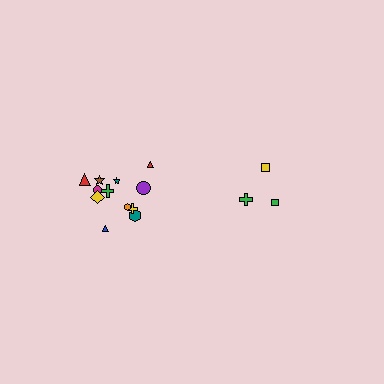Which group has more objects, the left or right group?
The left group.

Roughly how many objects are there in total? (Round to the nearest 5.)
Roughly 15 objects in total.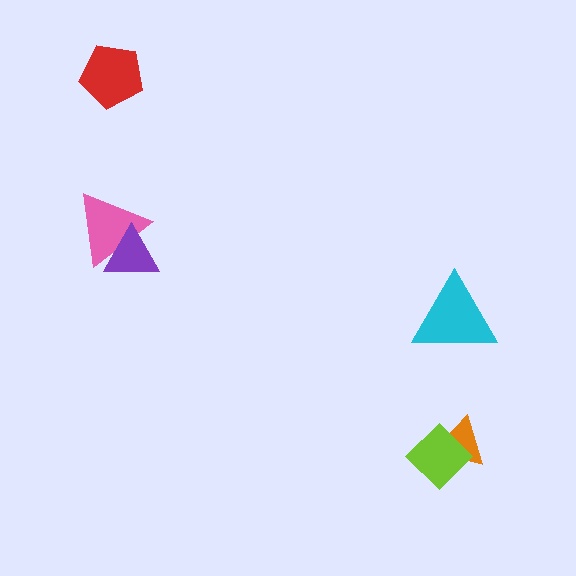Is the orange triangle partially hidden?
Yes, it is partially covered by another shape.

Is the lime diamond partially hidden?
No, no other shape covers it.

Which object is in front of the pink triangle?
The purple triangle is in front of the pink triangle.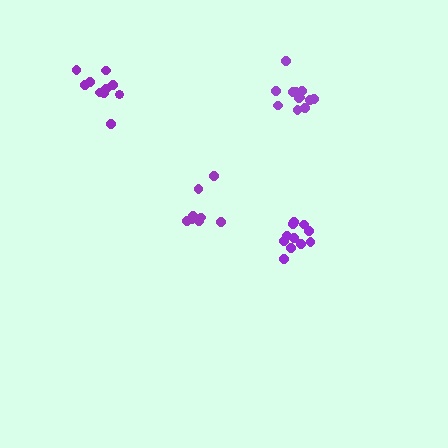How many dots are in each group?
Group 1: 11 dots, Group 2: 8 dots, Group 3: 12 dots, Group 4: 10 dots (41 total).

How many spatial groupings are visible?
There are 4 spatial groupings.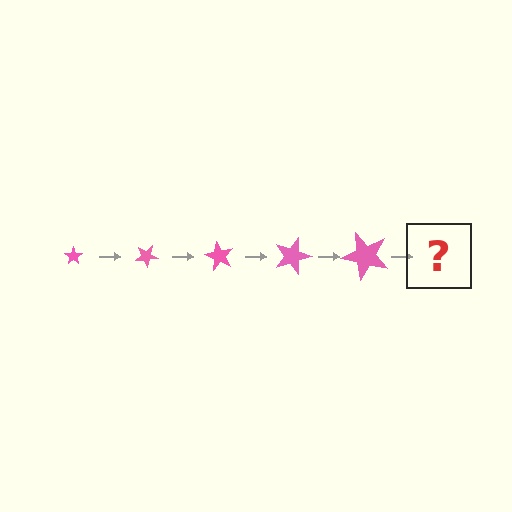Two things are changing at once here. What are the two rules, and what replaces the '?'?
The two rules are that the star grows larger each step and it rotates 30 degrees each step. The '?' should be a star, larger than the previous one and rotated 150 degrees from the start.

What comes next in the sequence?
The next element should be a star, larger than the previous one and rotated 150 degrees from the start.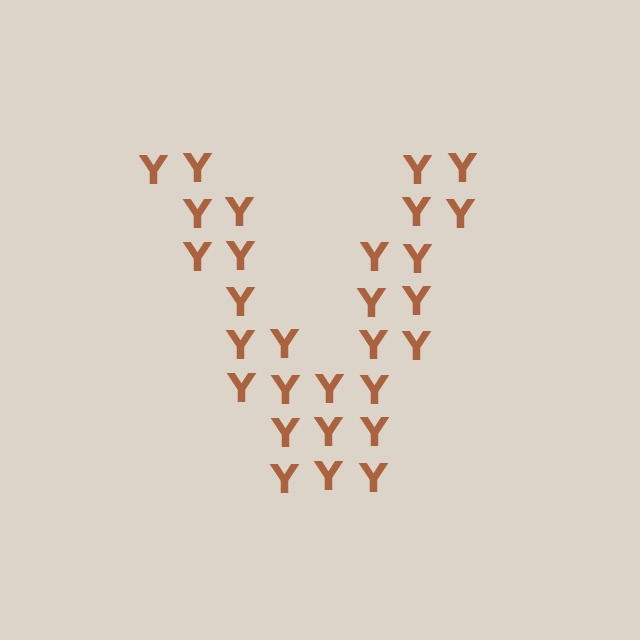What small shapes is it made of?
It is made of small letter Y's.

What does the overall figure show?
The overall figure shows the letter V.